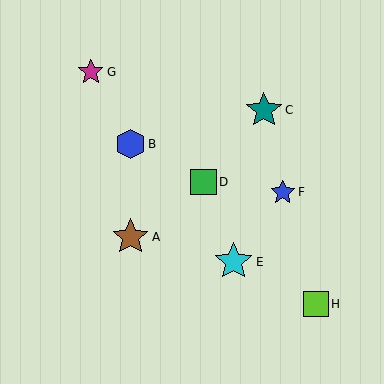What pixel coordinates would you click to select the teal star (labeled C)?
Click at (264, 110) to select the teal star C.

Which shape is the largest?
The cyan star (labeled E) is the largest.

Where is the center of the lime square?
The center of the lime square is at (316, 304).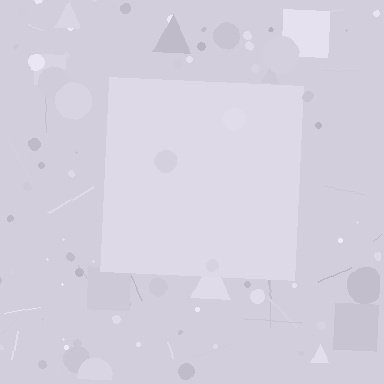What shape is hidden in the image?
A square is hidden in the image.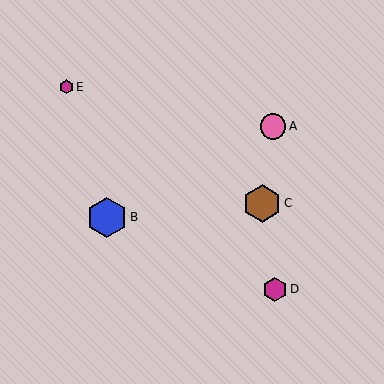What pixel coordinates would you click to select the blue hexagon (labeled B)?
Click at (107, 217) to select the blue hexagon B.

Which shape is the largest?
The blue hexagon (labeled B) is the largest.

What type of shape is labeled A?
Shape A is a pink circle.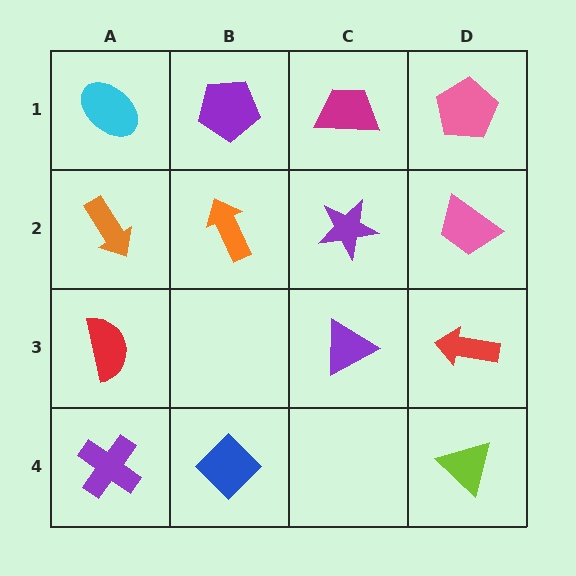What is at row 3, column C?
A purple triangle.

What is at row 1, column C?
A magenta trapezoid.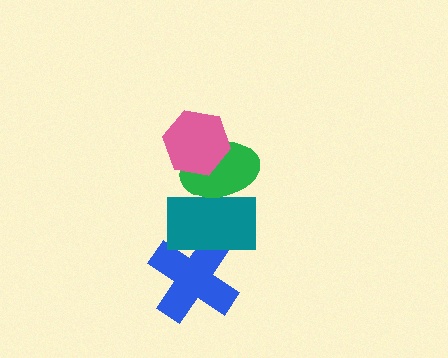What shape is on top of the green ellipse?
The pink hexagon is on top of the green ellipse.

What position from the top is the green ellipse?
The green ellipse is 2nd from the top.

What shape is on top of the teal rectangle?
The green ellipse is on top of the teal rectangle.